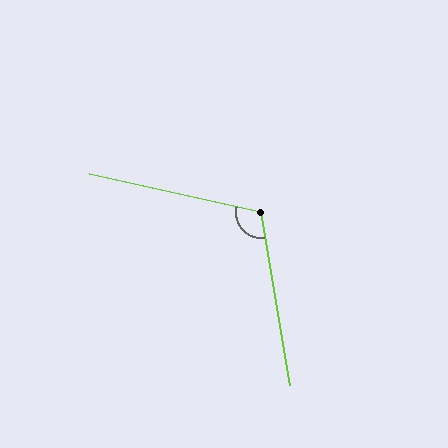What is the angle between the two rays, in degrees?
Approximately 112 degrees.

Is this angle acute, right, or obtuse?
It is obtuse.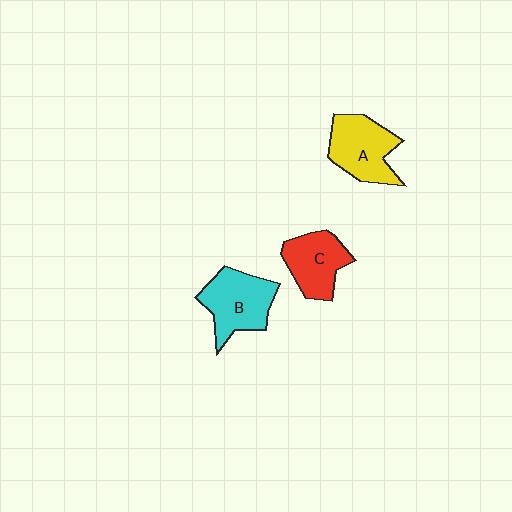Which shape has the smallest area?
Shape C (red).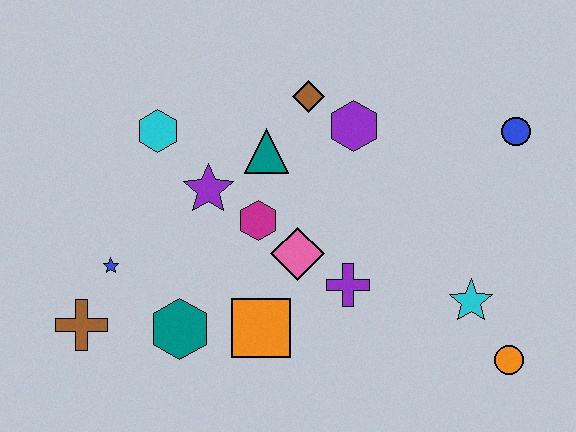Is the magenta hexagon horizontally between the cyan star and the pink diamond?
No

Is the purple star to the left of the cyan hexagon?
No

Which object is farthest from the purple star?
The orange circle is farthest from the purple star.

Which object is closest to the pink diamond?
The magenta hexagon is closest to the pink diamond.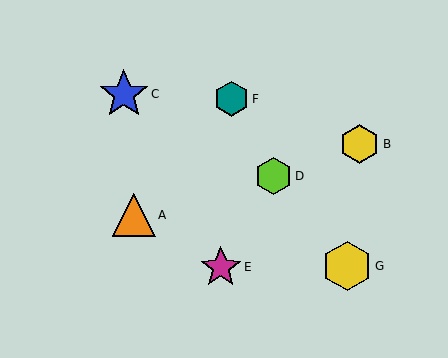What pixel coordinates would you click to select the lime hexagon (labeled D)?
Click at (274, 176) to select the lime hexagon D.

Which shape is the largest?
The yellow hexagon (labeled G) is the largest.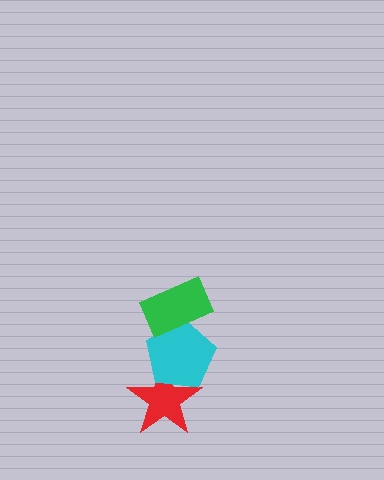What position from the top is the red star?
The red star is 3rd from the top.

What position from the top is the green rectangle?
The green rectangle is 1st from the top.